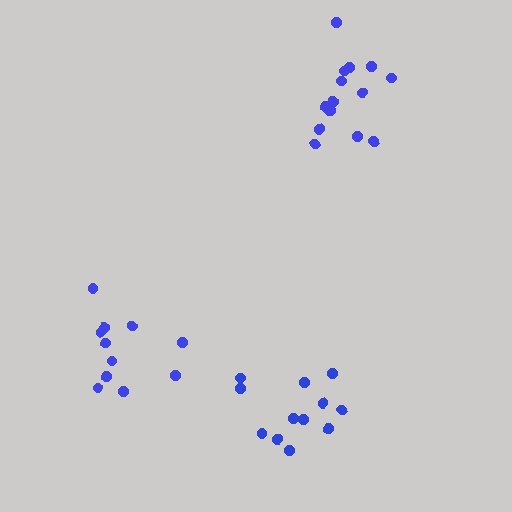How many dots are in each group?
Group 1: 12 dots, Group 2: 11 dots, Group 3: 15 dots (38 total).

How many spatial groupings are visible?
There are 3 spatial groupings.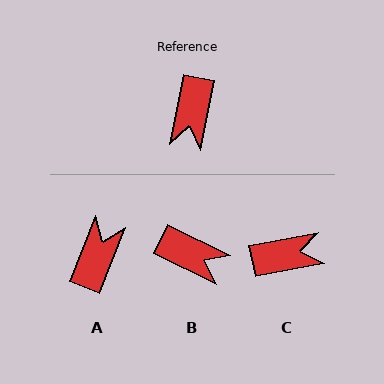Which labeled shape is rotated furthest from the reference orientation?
A, about 169 degrees away.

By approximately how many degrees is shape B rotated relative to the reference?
Approximately 75 degrees counter-clockwise.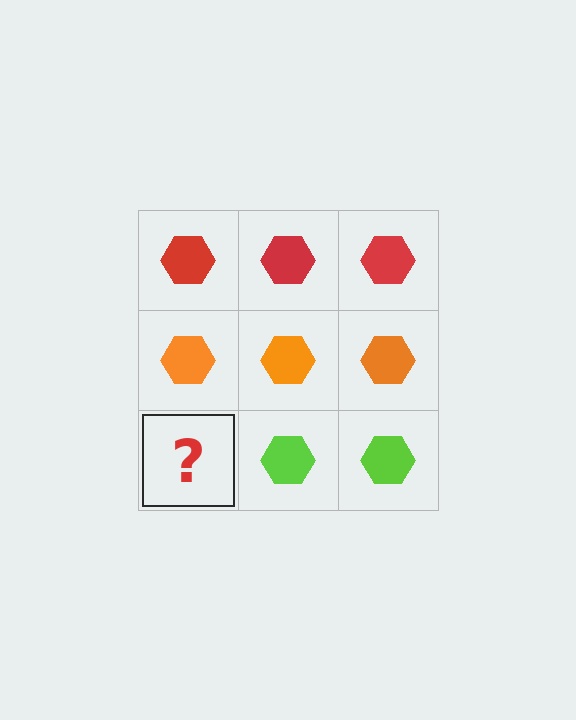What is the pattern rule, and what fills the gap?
The rule is that each row has a consistent color. The gap should be filled with a lime hexagon.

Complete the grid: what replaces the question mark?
The question mark should be replaced with a lime hexagon.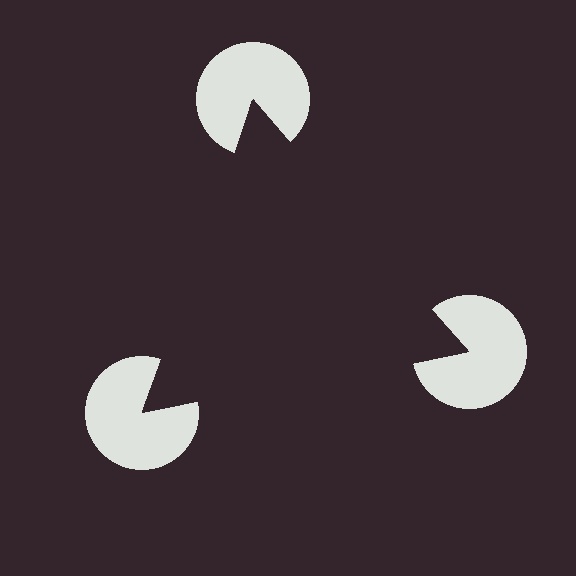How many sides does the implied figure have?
3 sides.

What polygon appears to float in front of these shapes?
An illusory triangle — its edges are inferred from the aligned wedge cuts in the pac-man discs, not physically drawn.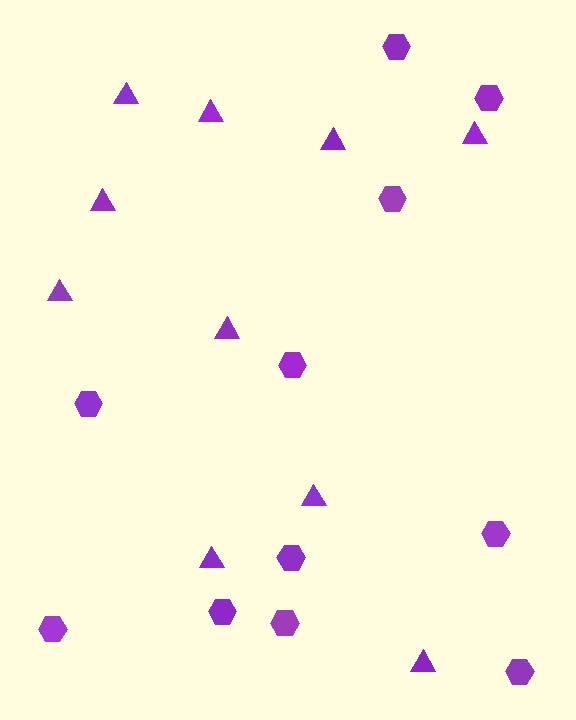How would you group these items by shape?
There are 2 groups: one group of hexagons (11) and one group of triangles (10).